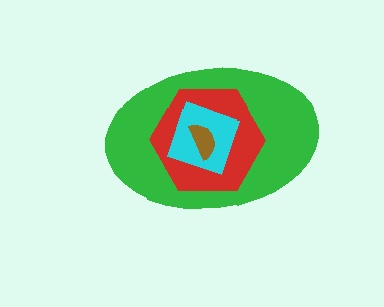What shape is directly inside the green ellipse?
The red hexagon.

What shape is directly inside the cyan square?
The brown semicircle.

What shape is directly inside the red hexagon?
The cyan square.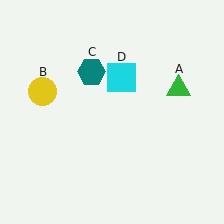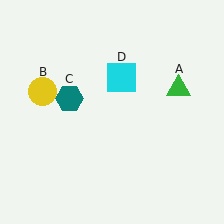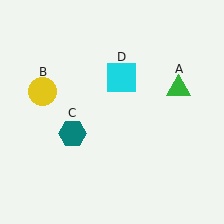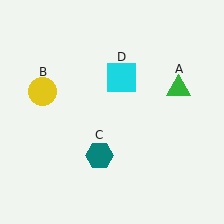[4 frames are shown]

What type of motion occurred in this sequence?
The teal hexagon (object C) rotated counterclockwise around the center of the scene.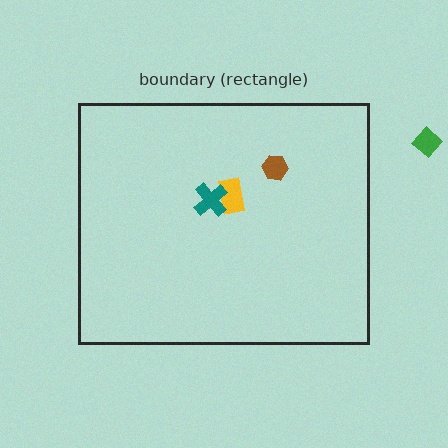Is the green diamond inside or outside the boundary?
Outside.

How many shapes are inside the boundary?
3 inside, 1 outside.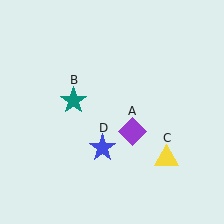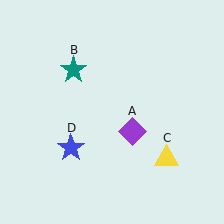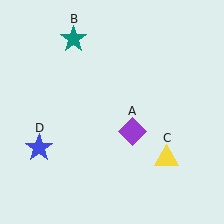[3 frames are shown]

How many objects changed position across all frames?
2 objects changed position: teal star (object B), blue star (object D).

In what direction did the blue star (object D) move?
The blue star (object D) moved left.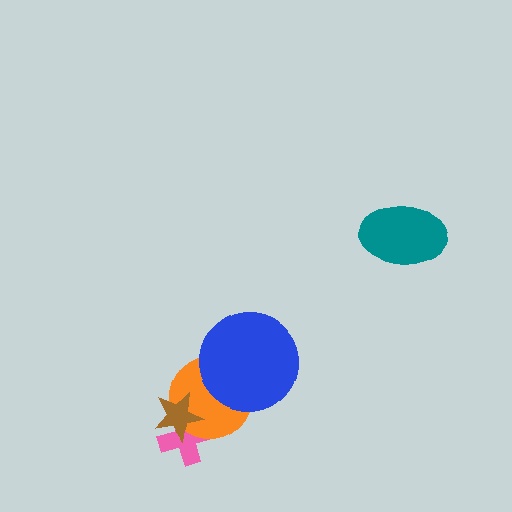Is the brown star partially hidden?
No, no other shape covers it.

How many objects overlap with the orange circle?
3 objects overlap with the orange circle.